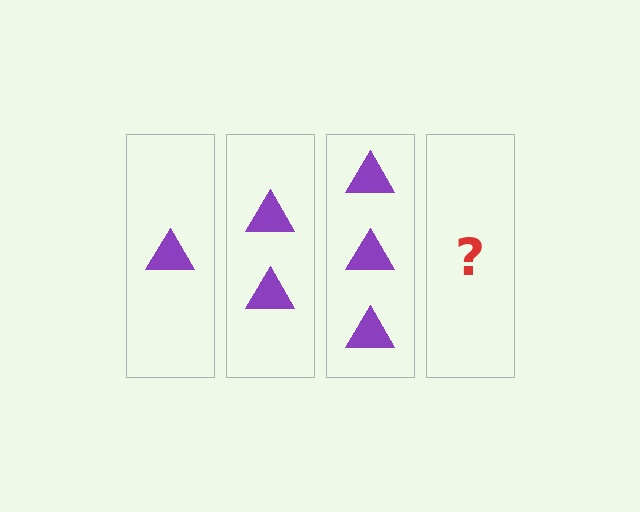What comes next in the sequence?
The next element should be 4 triangles.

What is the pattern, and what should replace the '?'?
The pattern is that each step adds one more triangle. The '?' should be 4 triangles.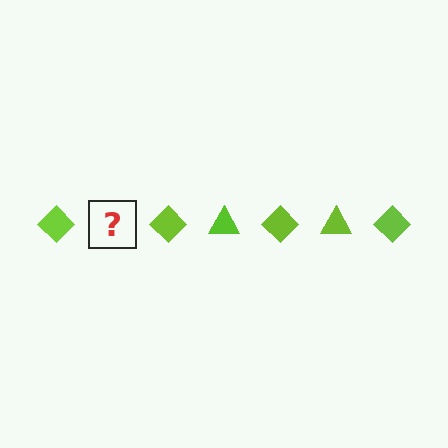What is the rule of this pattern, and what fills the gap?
The rule is that the pattern cycles through diamond, triangle shapes in lime. The gap should be filled with a lime triangle.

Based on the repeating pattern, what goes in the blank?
The blank should be a lime triangle.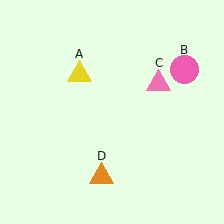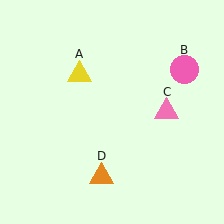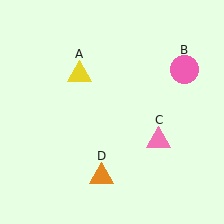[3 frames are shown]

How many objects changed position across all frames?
1 object changed position: pink triangle (object C).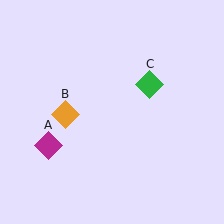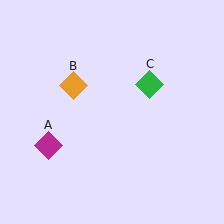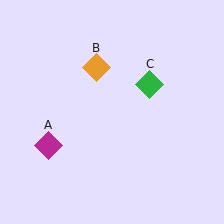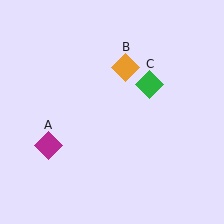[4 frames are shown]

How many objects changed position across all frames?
1 object changed position: orange diamond (object B).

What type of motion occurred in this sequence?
The orange diamond (object B) rotated clockwise around the center of the scene.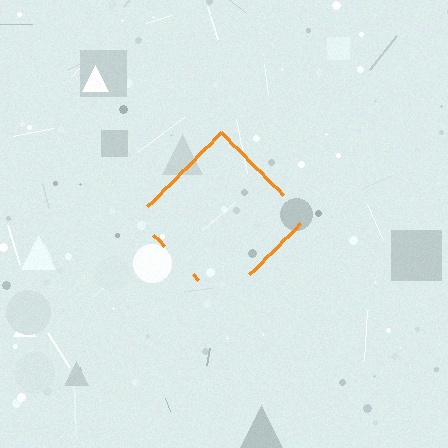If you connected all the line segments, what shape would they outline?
They would outline a diamond.